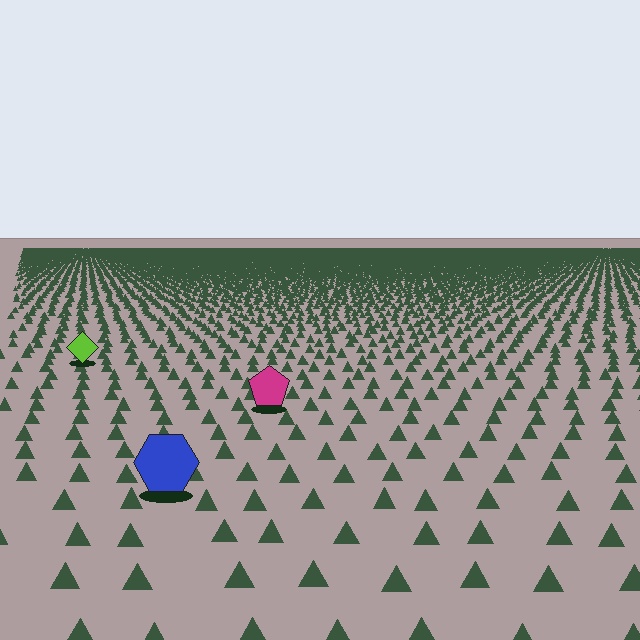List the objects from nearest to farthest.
From nearest to farthest: the blue hexagon, the magenta pentagon, the lime diamond.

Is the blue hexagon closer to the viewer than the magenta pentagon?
Yes. The blue hexagon is closer — you can tell from the texture gradient: the ground texture is coarser near it.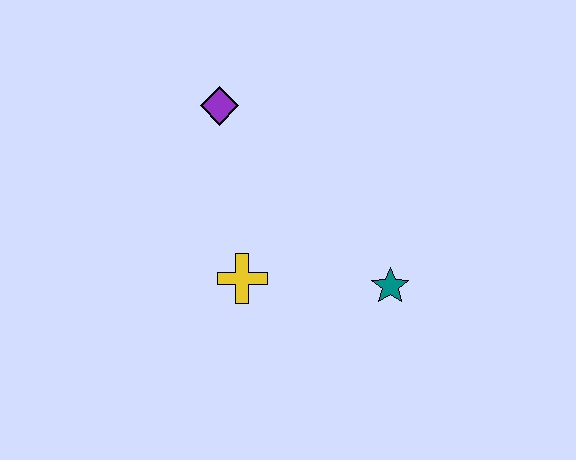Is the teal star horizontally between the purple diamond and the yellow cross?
No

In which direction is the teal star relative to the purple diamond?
The teal star is below the purple diamond.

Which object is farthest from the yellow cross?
The purple diamond is farthest from the yellow cross.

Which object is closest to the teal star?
The yellow cross is closest to the teal star.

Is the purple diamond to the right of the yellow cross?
No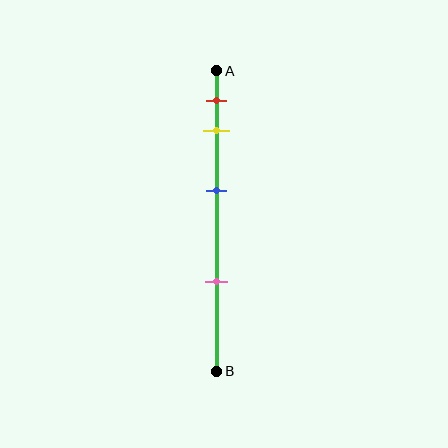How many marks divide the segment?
There are 4 marks dividing the segment.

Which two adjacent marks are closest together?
The red and yellow marks are the closest adjacent pair.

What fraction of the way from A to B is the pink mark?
The pink mark is approximately 70% (0.7) of the way from A to B.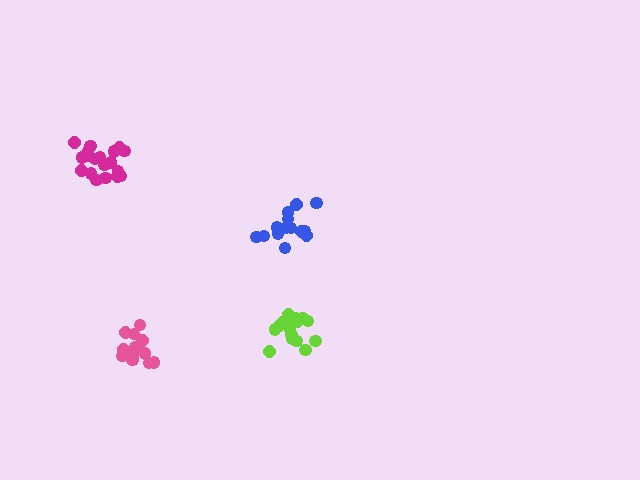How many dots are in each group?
Group 1: 20 dots, Group 2: 14 dots, Group 3: 14 dots, Group 4: 17 dots (65 total).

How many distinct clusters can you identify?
There are 4 distinct clusters.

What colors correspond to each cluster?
The clusters are colored: magenta, blue, pink, lime.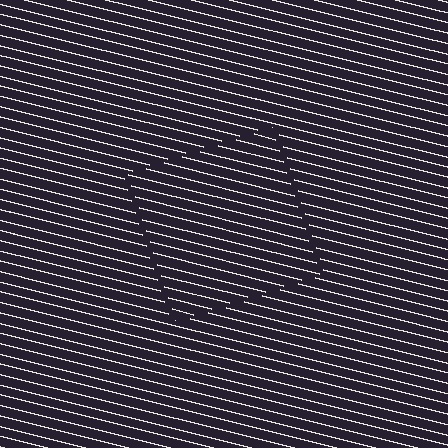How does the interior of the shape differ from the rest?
The interior of the shape contains the same grating, shifted by half a period — the contour is defined by the phase discontinuity where line-ends from the inner and outer gratings abut.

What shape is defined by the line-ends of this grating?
An illusory square. The interior of the shape contains the same grating, shifted by half a period — the contour is defined by the phase discontinuity where line-ends from the inner and outer gratings abut.